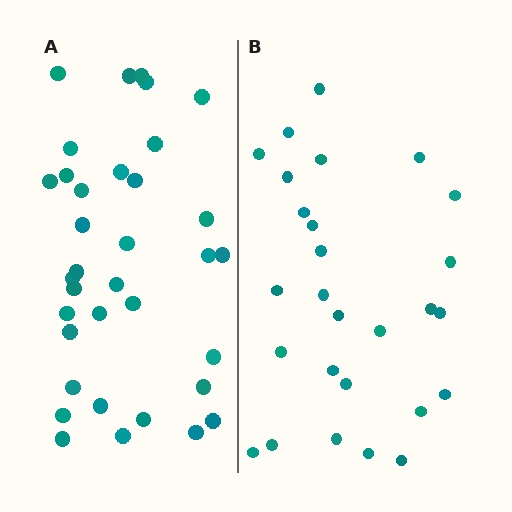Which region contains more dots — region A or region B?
Region A (the left region) has more dots.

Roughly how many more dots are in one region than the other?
Region A has roughly 8 or so more dots than region B.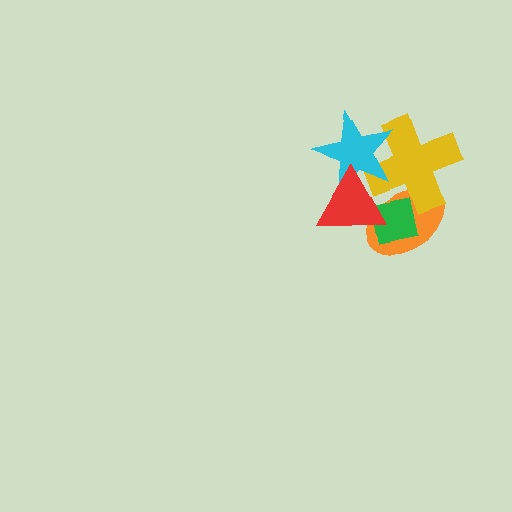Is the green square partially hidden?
Yes, it is partially covered by another shape.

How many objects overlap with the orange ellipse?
3 objects overlap with the orange ellipse.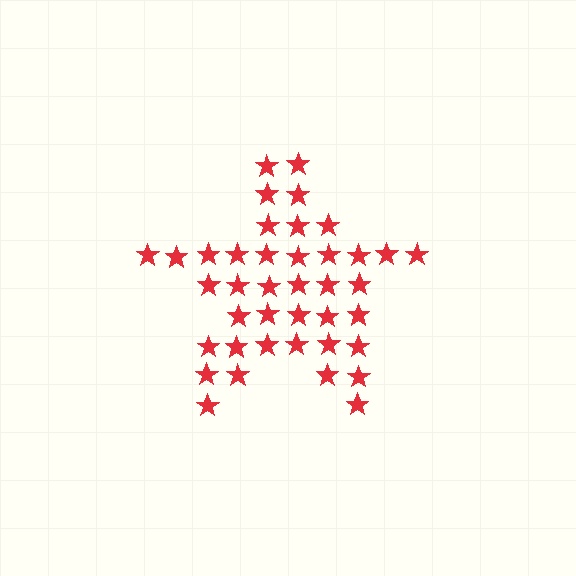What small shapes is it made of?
It is made of small stars.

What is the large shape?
The large shape is a star.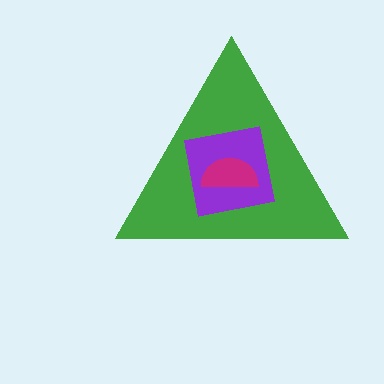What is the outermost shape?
The green triangle.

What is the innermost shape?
The magenta semicircle.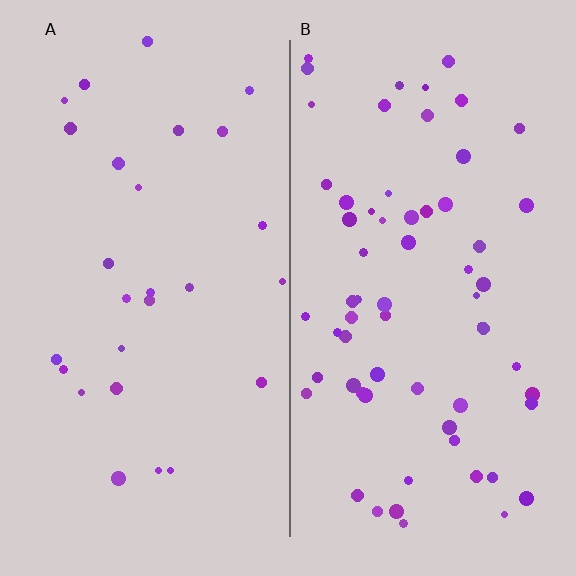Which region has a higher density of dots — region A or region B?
B (the right).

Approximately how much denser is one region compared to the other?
Approximately 2.4× — region B over region A.